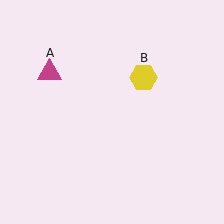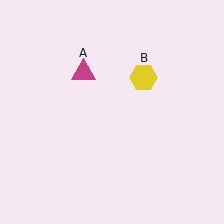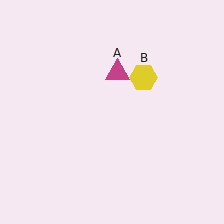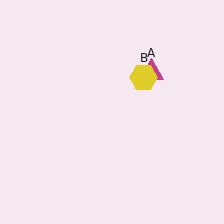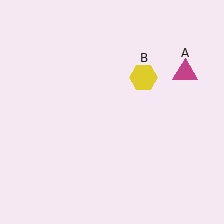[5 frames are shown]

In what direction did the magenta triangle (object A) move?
The magenta triangle (object A) moved right.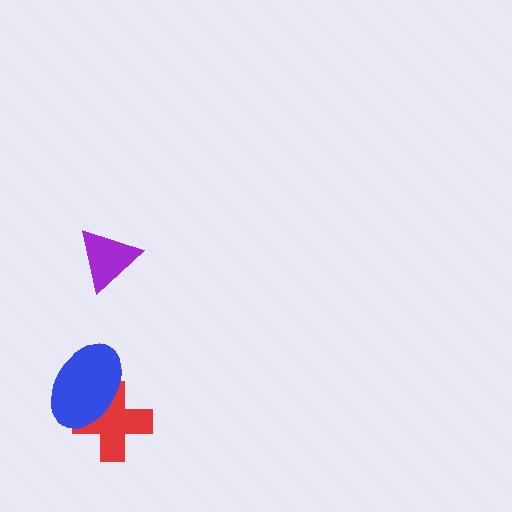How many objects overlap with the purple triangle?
0 objects overlap with the purple triangle.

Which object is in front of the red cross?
The blue ellipse is in front of the red cross.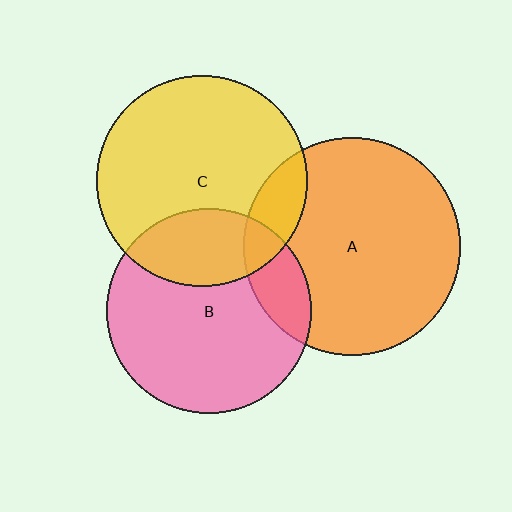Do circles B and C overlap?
Yes.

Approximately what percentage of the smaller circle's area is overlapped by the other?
Approximately 25%.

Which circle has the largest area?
Circle A (orange).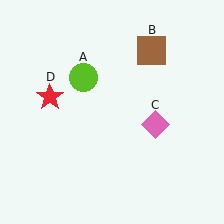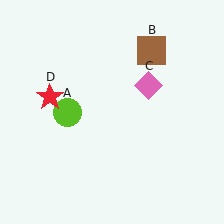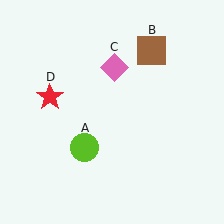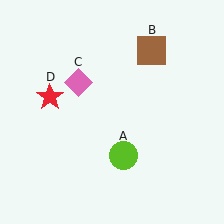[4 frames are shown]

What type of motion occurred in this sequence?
The lime circle (object A), pink diamond (object C) rotated counterclockwise around the center of the scene.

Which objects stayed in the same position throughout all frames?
Brown square (object B) and red star (object D) remained stationary.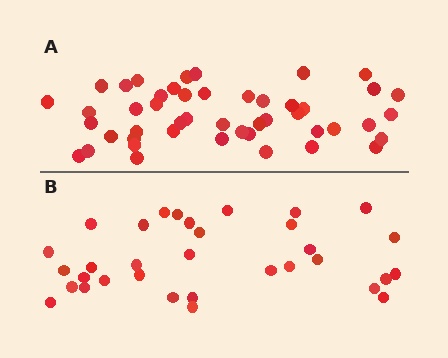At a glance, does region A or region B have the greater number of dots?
Region A (the top region) has more dots.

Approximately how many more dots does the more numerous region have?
Region A has approximately 15 more dots than region B.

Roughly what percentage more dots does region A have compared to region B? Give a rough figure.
About 40% more.